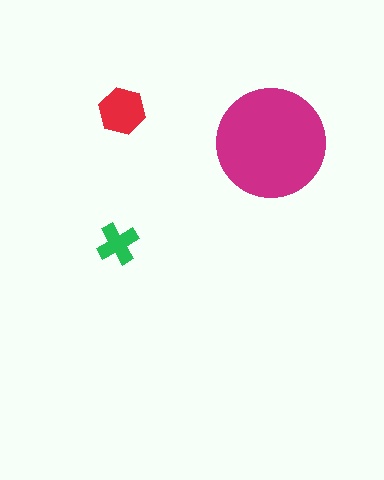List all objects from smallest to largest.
The green cross, the red hexagon, the magenta circle.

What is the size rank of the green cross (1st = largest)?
3rd.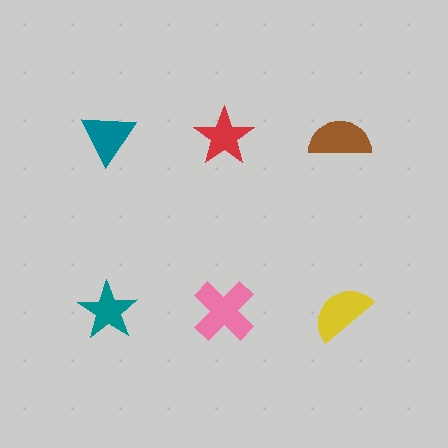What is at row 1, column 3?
A brown semicircle.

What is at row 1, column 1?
A teal triangle.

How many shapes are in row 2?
3 shapes.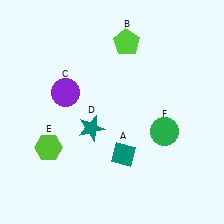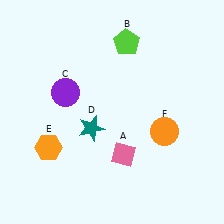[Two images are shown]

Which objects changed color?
A changed from teal to pink. E changed from lime to orange. F changed from green to orange.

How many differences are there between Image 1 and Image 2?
There are 3 differences between the two images.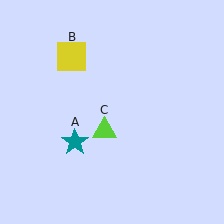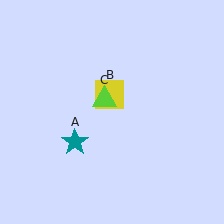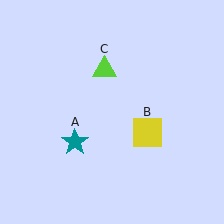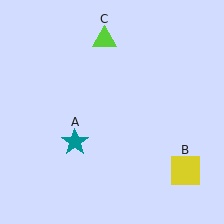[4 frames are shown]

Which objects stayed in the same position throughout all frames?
Teal star (object A) remained stationary.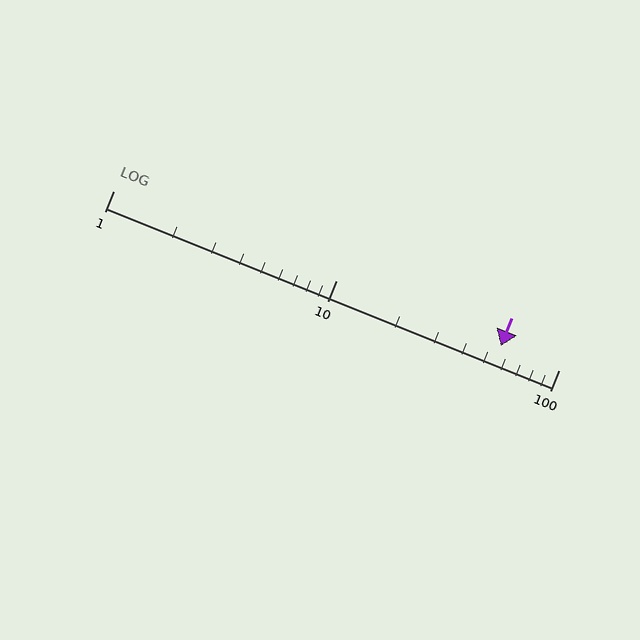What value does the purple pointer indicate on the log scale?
The pointer indicates approximately 55.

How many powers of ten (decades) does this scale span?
The scale spans 2 decades, from 1 to 100.